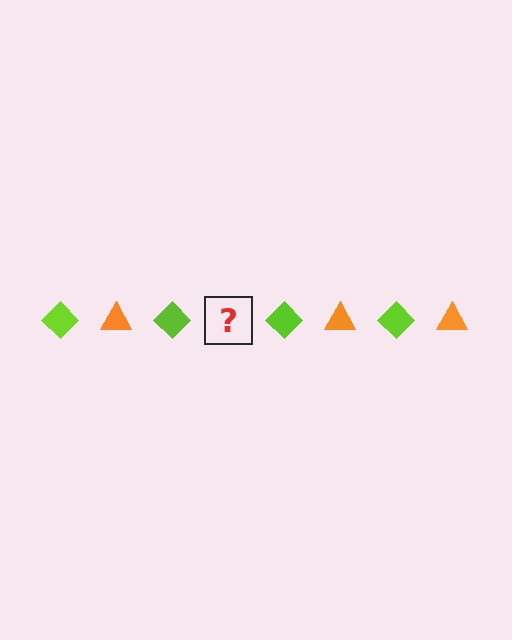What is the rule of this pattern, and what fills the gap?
The rule is that the pattern alternates between lime diamond and orange triangle. The gap should be filled with an orange triangle.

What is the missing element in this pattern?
The missing element is an orange triangle.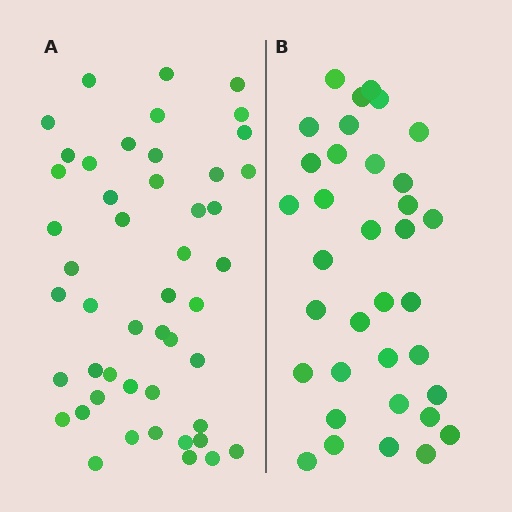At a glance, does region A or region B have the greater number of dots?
Region A (the left region) has more dots.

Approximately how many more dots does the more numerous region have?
Region A has approximately 15 more dots than region B.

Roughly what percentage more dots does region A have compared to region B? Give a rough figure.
About 35% more.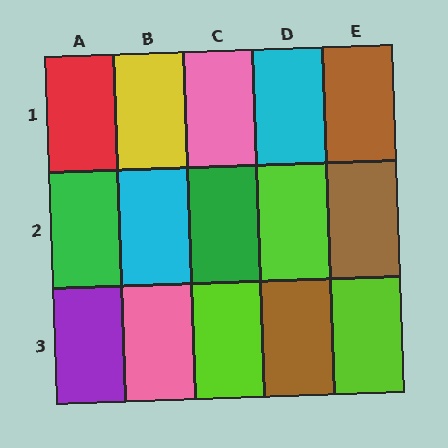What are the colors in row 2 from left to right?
Green, cyan, green, lime, brown.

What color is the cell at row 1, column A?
Red.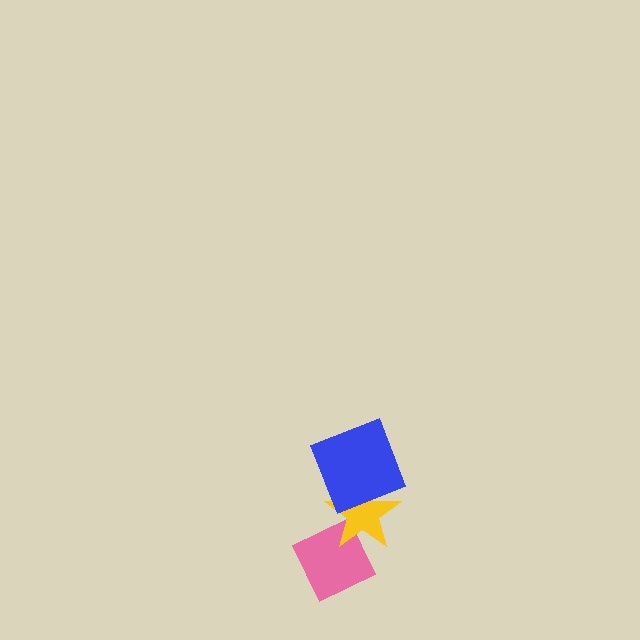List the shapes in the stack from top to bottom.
From top to bottom: the blue square, the yellow star, the pink diamond.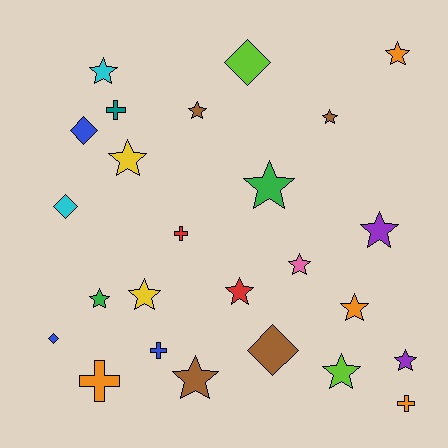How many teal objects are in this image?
There is 1 teal object.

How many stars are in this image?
There are 15 stars.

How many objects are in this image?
There are 25 objects.